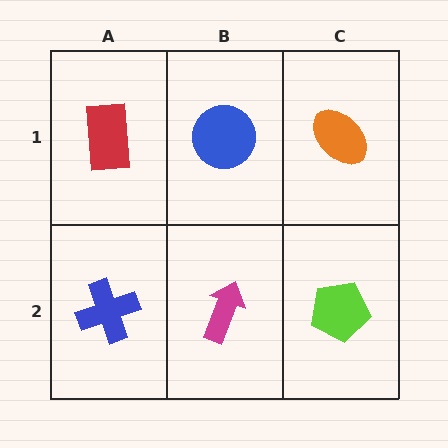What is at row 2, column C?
A lime pentagon.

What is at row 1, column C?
An orange ellipse.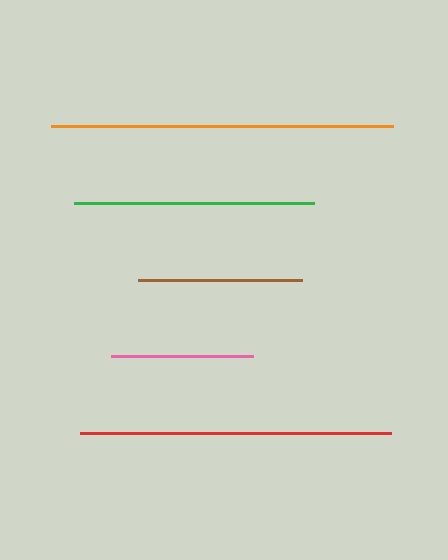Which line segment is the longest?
The orange line is the longest at approximately 342 pixels.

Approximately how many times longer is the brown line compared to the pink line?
The brown line is approximately 1.2 times the length of the pink line.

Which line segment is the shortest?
The pink line is the shortest at approximately 142 pixels.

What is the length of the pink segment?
The pink segment is approximately 142 pixels long.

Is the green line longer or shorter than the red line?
The red line is longer than the green line.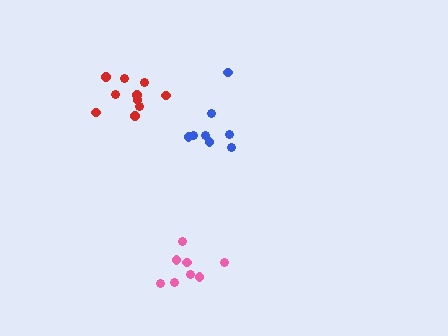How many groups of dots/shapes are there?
There are 3 groups.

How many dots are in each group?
Group 1: 10 dots, Group 2: 8 dots, Group 3: 8 dots (26 total).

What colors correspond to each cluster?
The clusters are colored: red, blue, pink.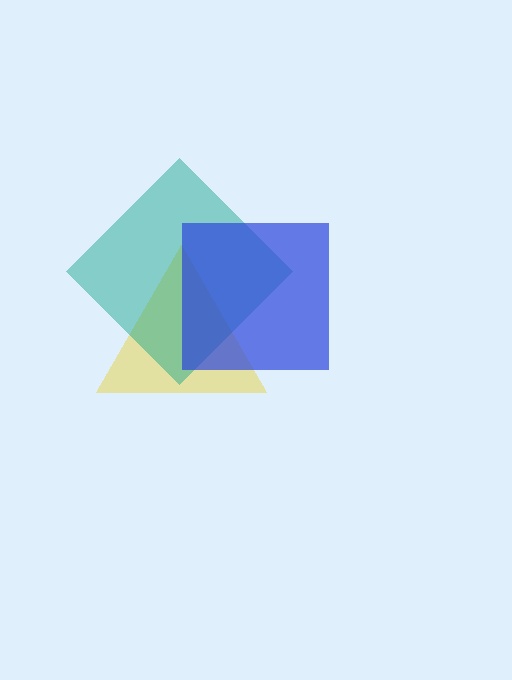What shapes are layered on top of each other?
The layered shapes are: a yellow triangle, a teal diamond, a blue square.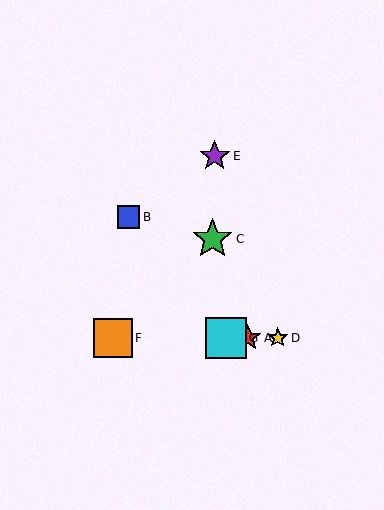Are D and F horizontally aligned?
Yes, both are at y≈338.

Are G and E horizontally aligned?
No, G is at y≈338 and E is at y≈156.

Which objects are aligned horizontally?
Objects A, D, F, G are aligned horizontally.